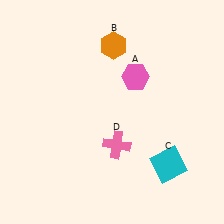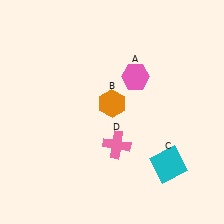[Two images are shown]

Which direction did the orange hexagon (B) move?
The orange hexagon (B) moved down.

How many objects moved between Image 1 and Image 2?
1 object moved between the two images.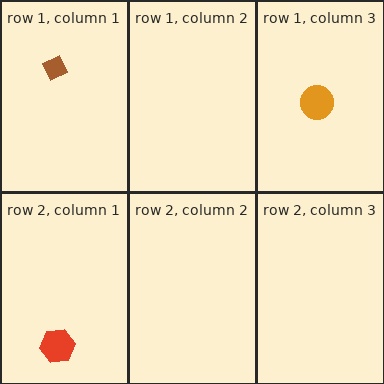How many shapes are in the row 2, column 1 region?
1.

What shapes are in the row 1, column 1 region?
The brown diamond.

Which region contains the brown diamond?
The row 1, column 1 region.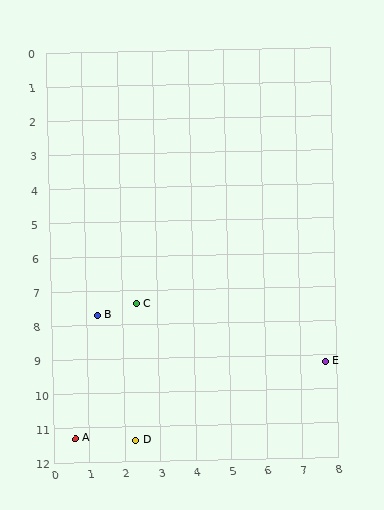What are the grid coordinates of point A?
Point A is at approximately (0.6, 11.3).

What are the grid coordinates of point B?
Point B is at approximately (1.3, 7.7).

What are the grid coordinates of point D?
Point D is at approximately (2.3, 11.4).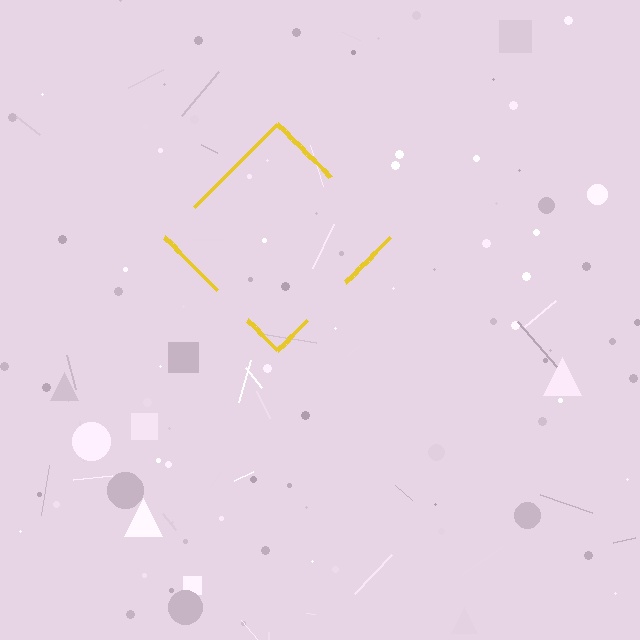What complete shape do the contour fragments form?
The contour fragments form a diamond.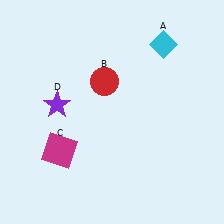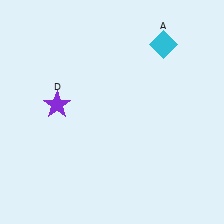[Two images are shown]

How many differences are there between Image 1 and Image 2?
There are 2 differences between the two images.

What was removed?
The magenta square (C), the red circle (B) were removed in Image 2.